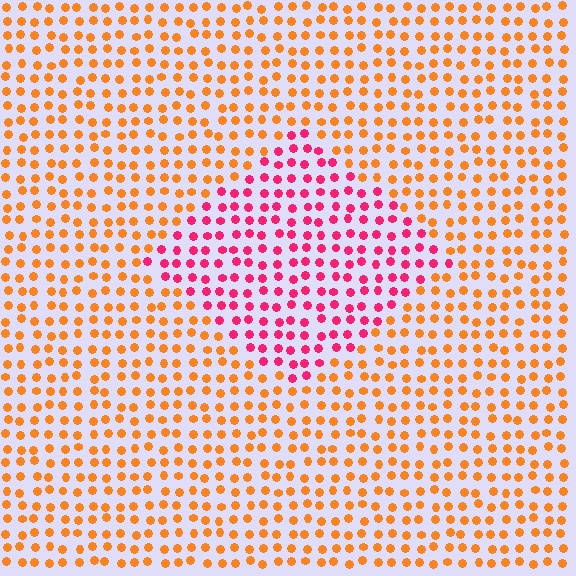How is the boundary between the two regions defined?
The boundary is defined purely by a slight shift in hue (about 51 degrees). Spacing, size, and orientation are identical on both sides.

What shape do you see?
I see a diamond.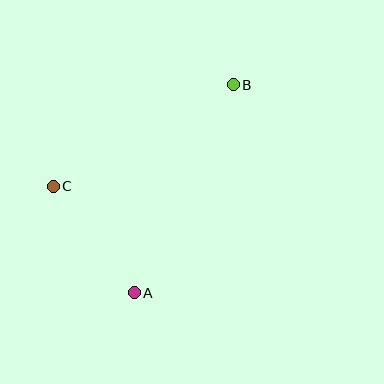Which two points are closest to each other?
Points A and C are closest to each other.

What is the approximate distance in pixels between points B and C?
The distance between B and C is approximately 206 pixels.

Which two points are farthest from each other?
Points A and B are farthest from each other.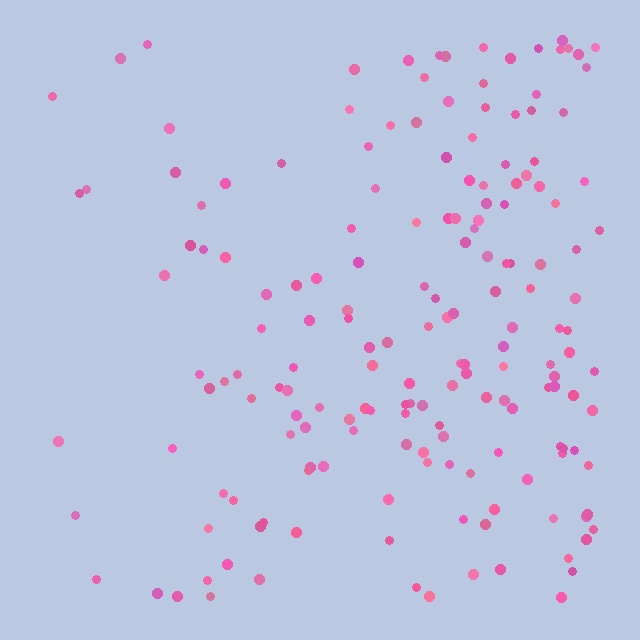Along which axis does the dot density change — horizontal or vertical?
Horizontal.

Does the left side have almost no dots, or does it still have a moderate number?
Still a moderate number, just noticeably fewer than the right.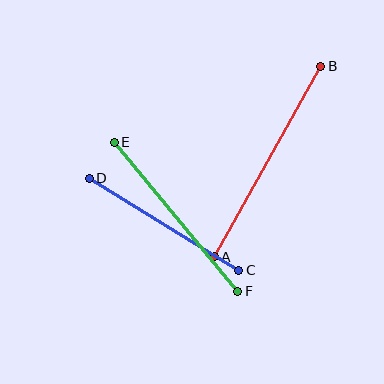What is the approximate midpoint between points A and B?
The midpoint is at approximately (267, 162) pixels.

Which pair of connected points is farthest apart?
Points A and B are farthest apart.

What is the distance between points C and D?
The distance is approximately 176 pixels.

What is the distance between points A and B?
The distance is approximately 218 pixels.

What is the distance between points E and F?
The distance is approximately 193 pixels.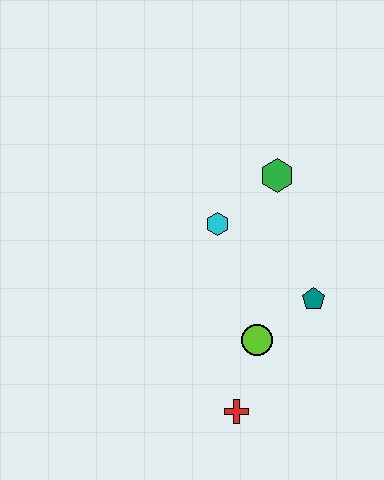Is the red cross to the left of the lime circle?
Yes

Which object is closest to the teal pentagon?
The lime circle is closest to the teal pentagon.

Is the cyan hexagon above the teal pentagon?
Yes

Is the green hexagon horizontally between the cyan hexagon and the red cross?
No